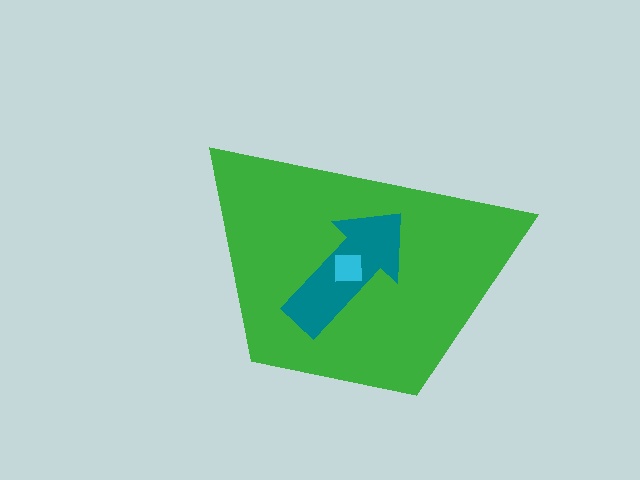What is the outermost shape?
The green trapezoid.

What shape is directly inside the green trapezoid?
The teal arrow.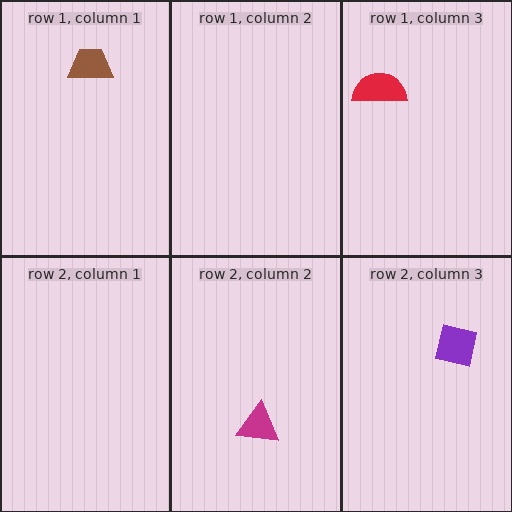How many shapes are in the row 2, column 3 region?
1.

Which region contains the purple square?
The row 2, column 3 region.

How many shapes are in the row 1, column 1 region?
1.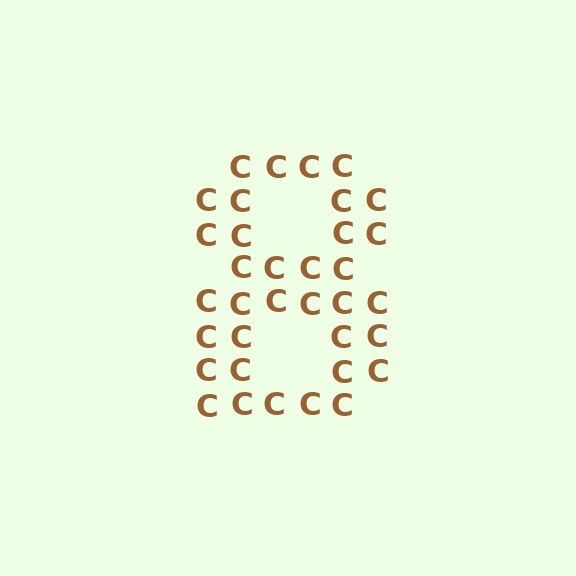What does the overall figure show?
The overall figure shows the digit 8.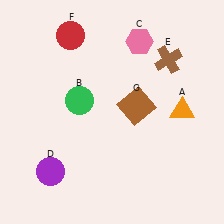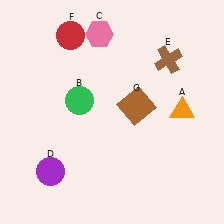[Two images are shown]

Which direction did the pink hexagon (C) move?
The pink hexagon (C) moved left.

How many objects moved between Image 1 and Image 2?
1 object moved between the two images.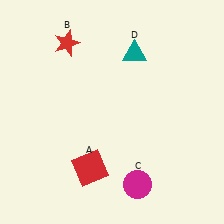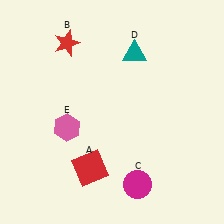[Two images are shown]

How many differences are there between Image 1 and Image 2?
There is 1 difference between the two images.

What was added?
A pink hexagon (E) was added in Image 2.